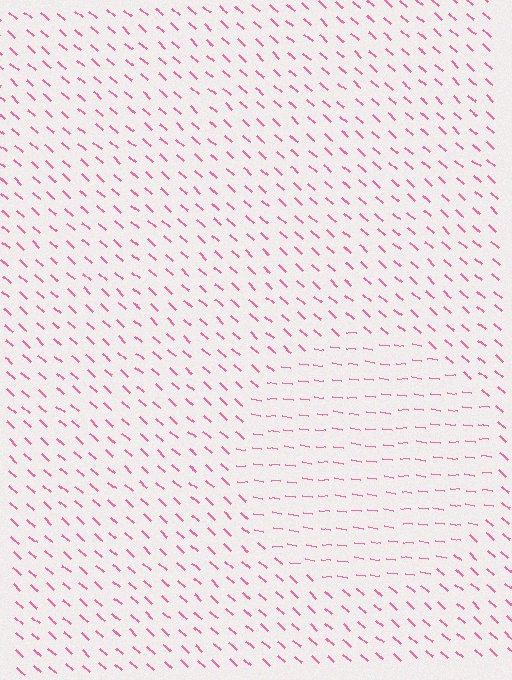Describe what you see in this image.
The image is filled with small pink line segments. A circle region in the image has lines oriented differently from the surrounding lines, creating a visible texture boundary.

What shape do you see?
I see a circle.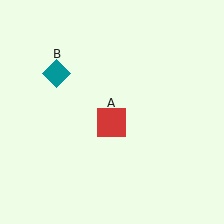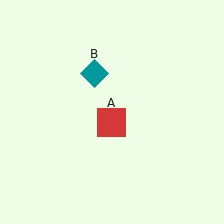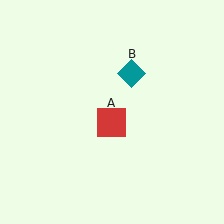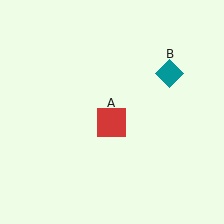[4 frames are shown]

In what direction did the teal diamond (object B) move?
The teal diamond (object B) moved right.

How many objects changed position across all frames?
1 object changed position: teal diamond (object B).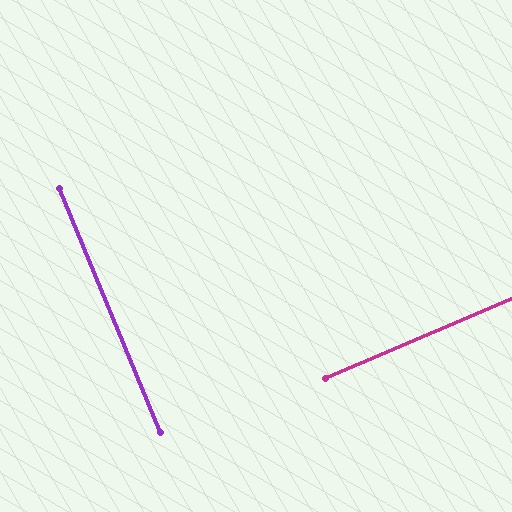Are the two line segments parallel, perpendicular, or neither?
Perpendicular — they meet at approximately 89°.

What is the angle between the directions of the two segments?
Approximately 89 degrees.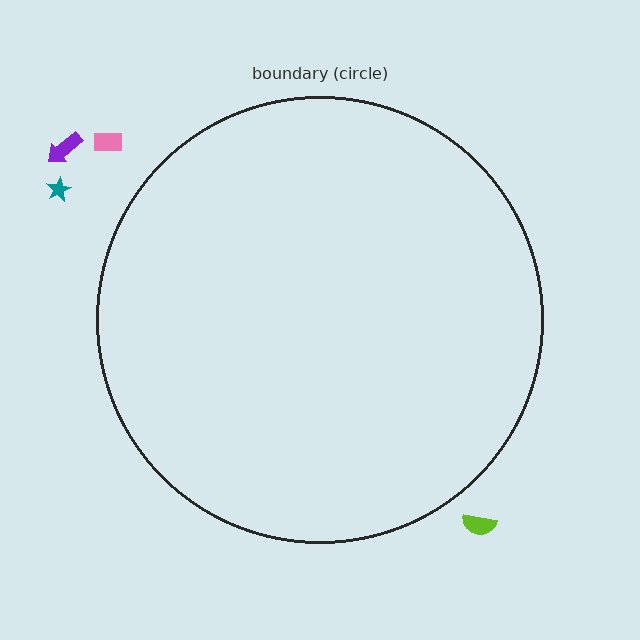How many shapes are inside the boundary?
0 inside, 4 outside.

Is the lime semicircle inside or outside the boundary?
Outside.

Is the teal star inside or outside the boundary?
Outside.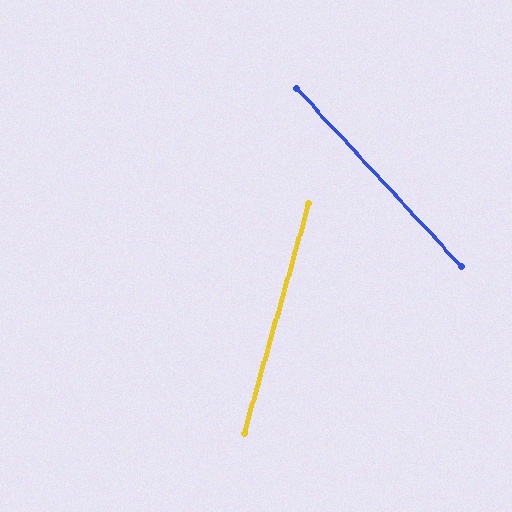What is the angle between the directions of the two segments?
Approximately 58 degrees.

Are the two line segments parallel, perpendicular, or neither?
Neither parallel nor perpendicular — they differ by about 58°.